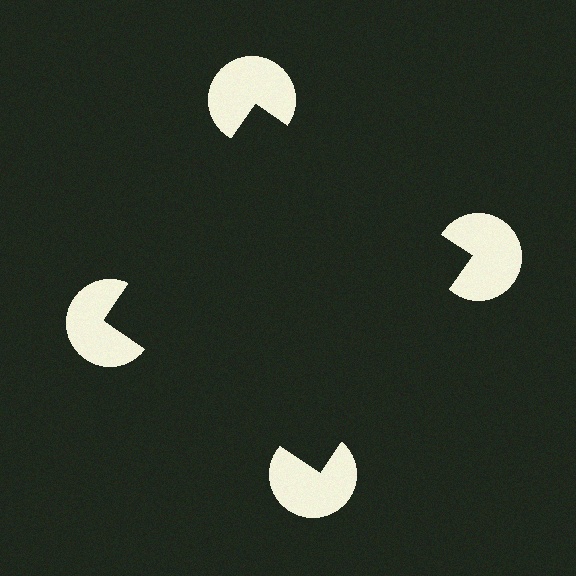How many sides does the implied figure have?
4 sides.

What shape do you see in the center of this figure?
An illusory square — its edges are inferred from the aligned wedge cuts in the pac-man discs, not physically drawn.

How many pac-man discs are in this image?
There are 4 — one at each vertex of the illusory square.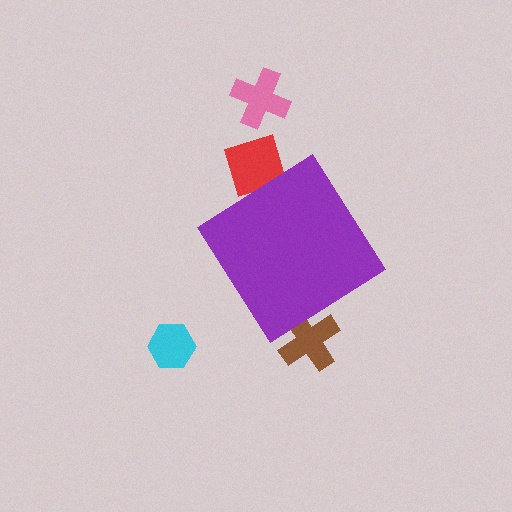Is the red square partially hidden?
Yes, the red square is partially hidden behind the purple diamond.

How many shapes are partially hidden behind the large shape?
2 shapes are partially hidden.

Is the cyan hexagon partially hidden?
No, the cyan hexagon is fully visible.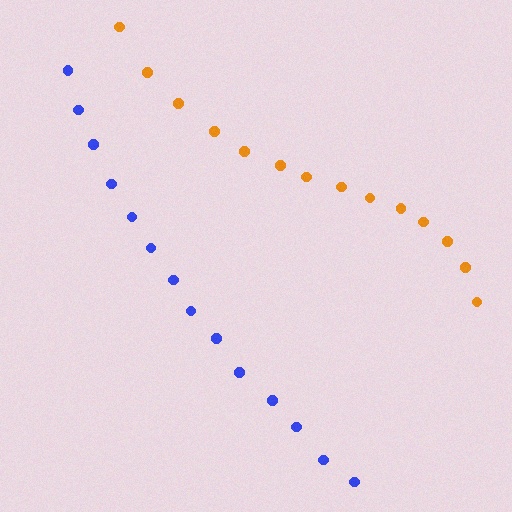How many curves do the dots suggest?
There are 2 distinct paths.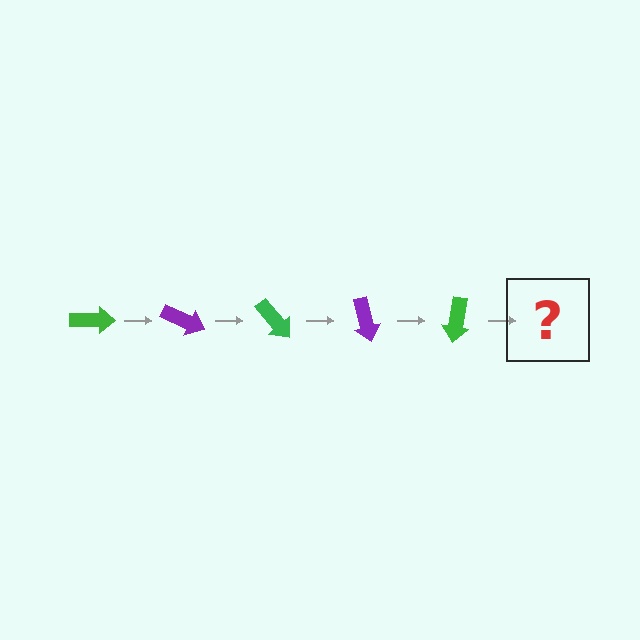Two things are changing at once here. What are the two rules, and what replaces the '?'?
The two rules are that it rotates 25 degrees each step and the color cycles through green and purple. The '?' should be a purple arrow, rotated 125 degrees from the start.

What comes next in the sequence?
The next element should be a purple arrow, rotated 125 degrees from the start.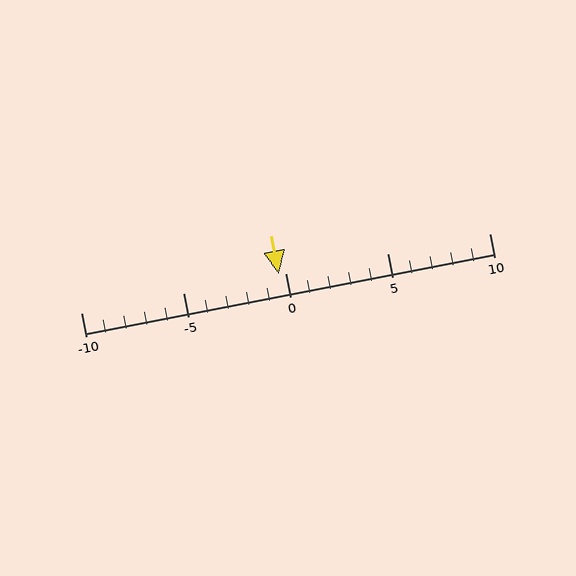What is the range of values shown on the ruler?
The ruler shows values from -10 to 10.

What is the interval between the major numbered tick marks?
The major tick marks are spaced 5 units apart.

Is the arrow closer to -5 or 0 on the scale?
The arrow is closer to 0.